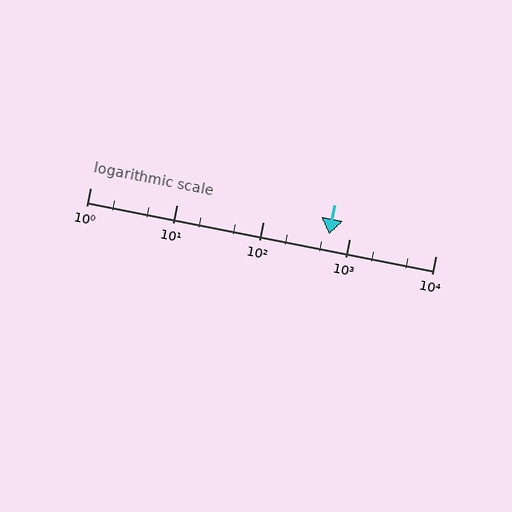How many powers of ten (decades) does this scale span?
The scale spans 4 decades, from 1 to 10000.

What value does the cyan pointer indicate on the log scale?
The pointer indicates approximately 590.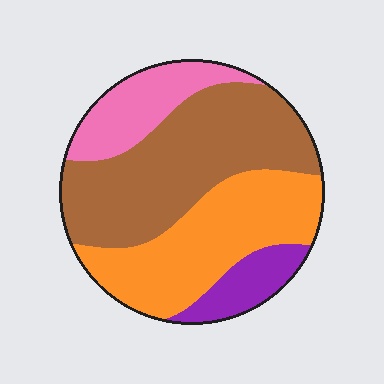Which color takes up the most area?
Brown, at roughly 40%.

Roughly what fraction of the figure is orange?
Orange covers 33% of the figure.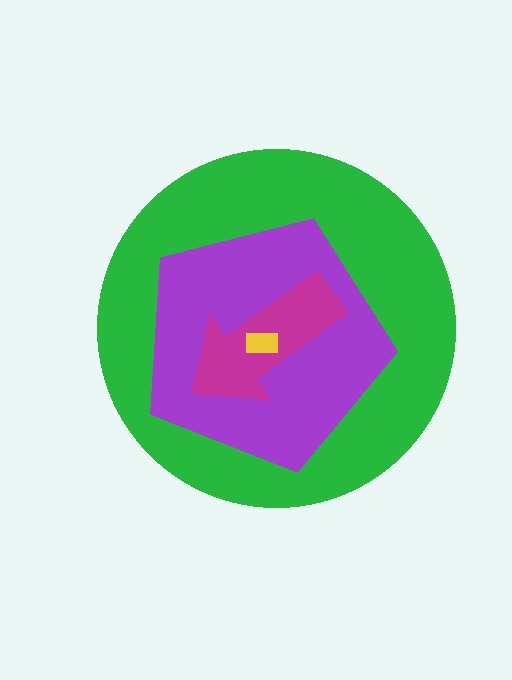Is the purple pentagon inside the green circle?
Yes.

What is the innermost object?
The yellow rectangle.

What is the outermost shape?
The green circle.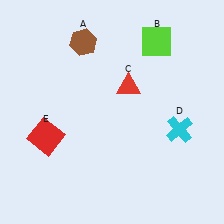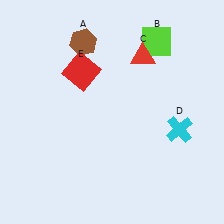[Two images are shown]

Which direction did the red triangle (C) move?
The red triangle (C) moved up.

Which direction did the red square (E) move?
The red square (E) moved up.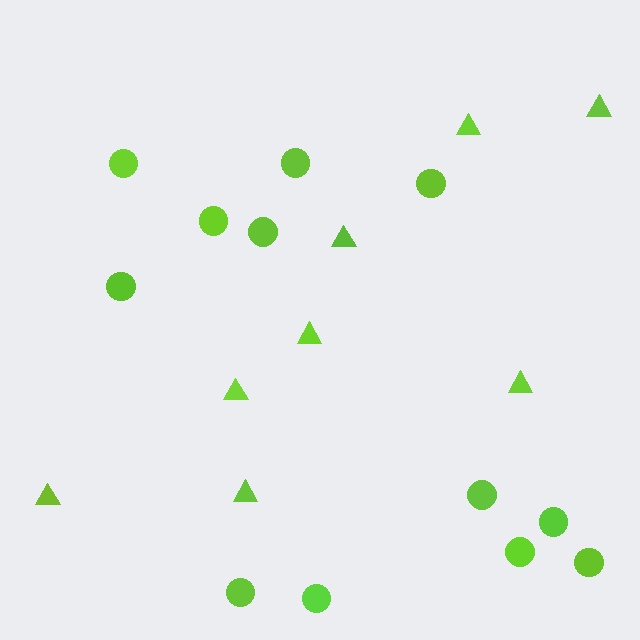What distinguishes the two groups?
There are 2 groups: one group of circles (12) and one group of triangles (8).